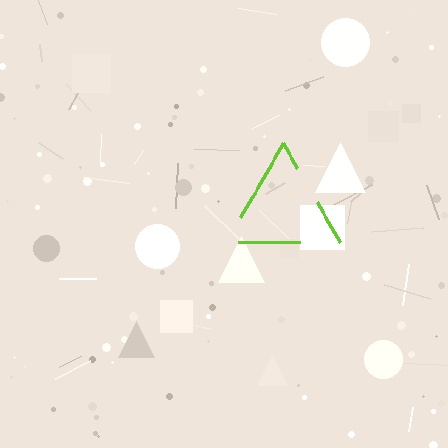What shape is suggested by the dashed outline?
The dashed outline suggests a triangle.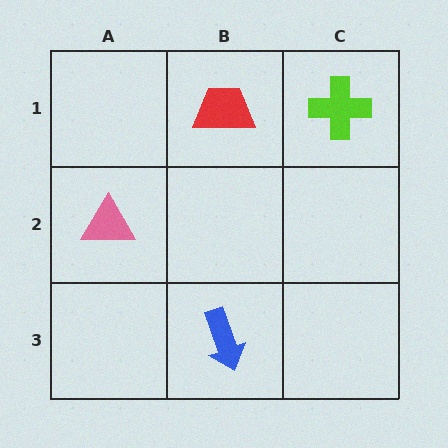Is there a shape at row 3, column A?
No, that cell is empty.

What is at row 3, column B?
A blue arrow.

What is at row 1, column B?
A red trapezoid.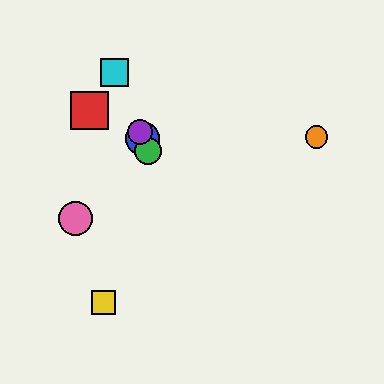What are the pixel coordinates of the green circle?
The green circle is at (148, 151).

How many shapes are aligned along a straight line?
4 shapes (the blue circle, the green circle, the purple circle, the cyan square) are aligned along a straight line.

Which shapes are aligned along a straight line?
The blue circle, the green circle, the purple circle, the cyan square are aligned along a straight line.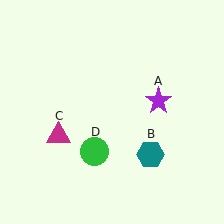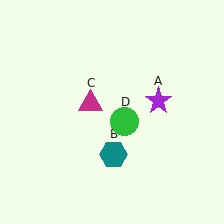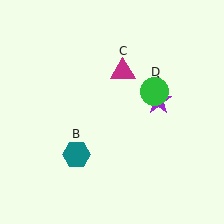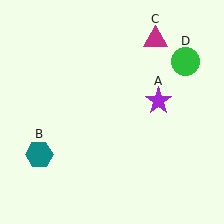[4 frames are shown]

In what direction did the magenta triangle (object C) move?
The magenta triangle (object C) moved up and to the right.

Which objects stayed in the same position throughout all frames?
Purple star (object A) remained stationary.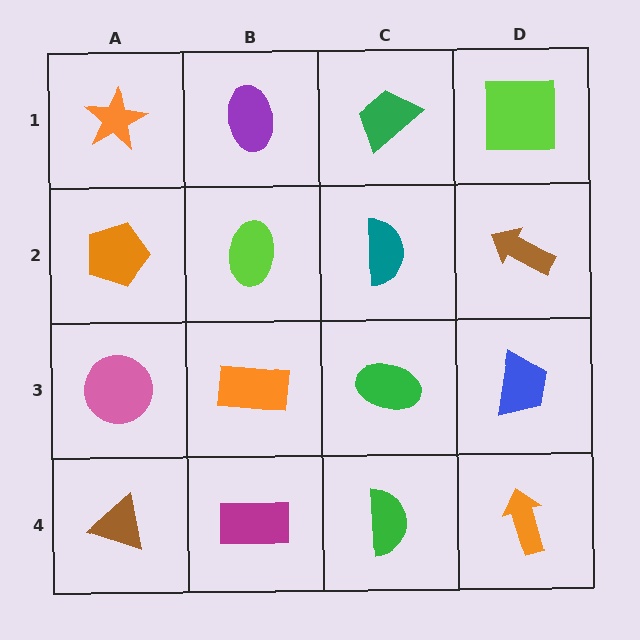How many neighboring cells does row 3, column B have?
4.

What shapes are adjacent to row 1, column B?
A lime ellipse (row 2, column B), an orange star (row 1, column A), a green trapezoid (row 1, column C).